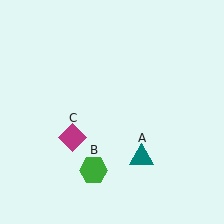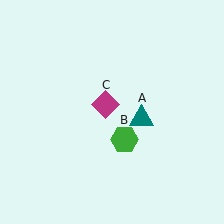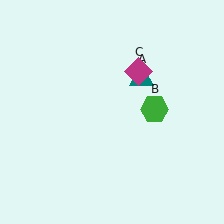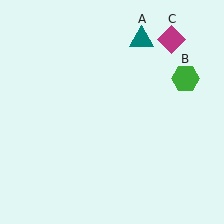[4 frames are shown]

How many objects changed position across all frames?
3 objects changed position: teal triangle (object A), green hexagon (object B), magenta diamond (object C).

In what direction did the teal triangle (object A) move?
The teal triangle (object A) moved up.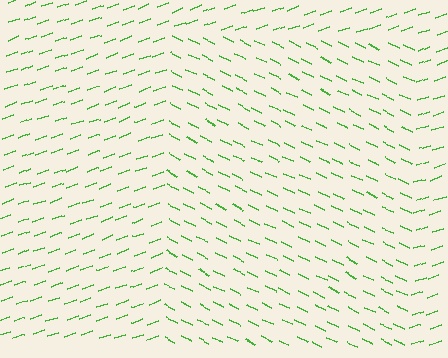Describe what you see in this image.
The image is filled with small green line segments. A rectangle region in the image has lines oriented differently from the surrounding lines, creating a visible texture boundary.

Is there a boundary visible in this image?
Yes, there is a texture boundary formed by a change in line orientation.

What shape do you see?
I see a rectangle.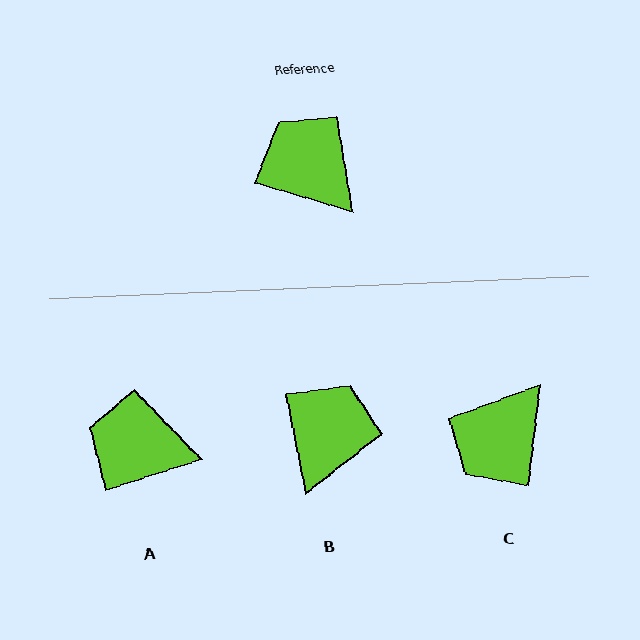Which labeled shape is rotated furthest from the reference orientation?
C, about 100 degrees away.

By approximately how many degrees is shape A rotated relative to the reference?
Approximately 35 degrees counter-clockwise.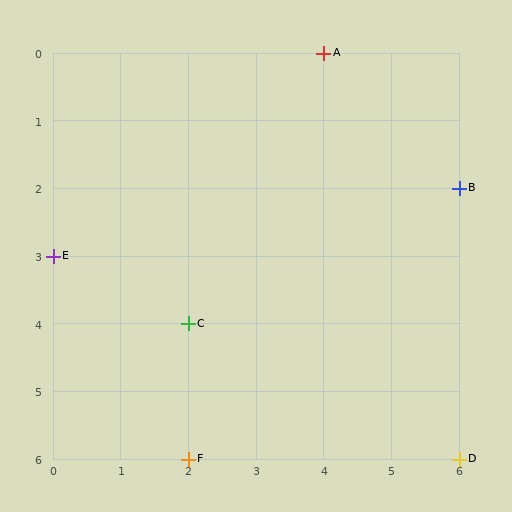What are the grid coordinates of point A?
Point A is at grid coordinates (4, 0).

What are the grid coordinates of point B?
Point B is at grid coordinates (6, 2).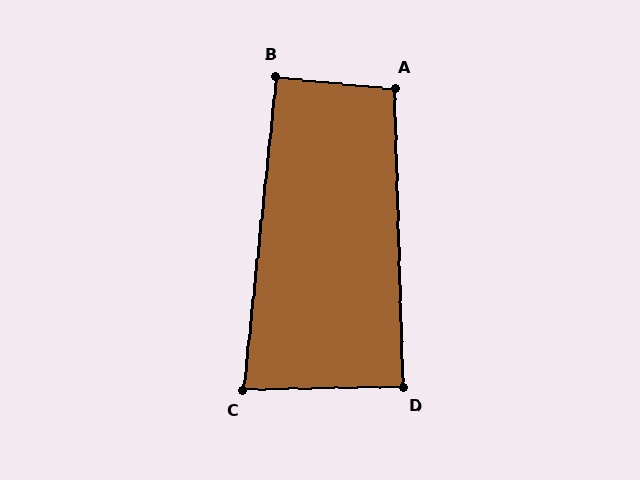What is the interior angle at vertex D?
Approximately 90 degrees (approximately right).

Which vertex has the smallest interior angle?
C, at approximately 83 degrees.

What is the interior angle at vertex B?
Approximately 90 degrees (approximately right).